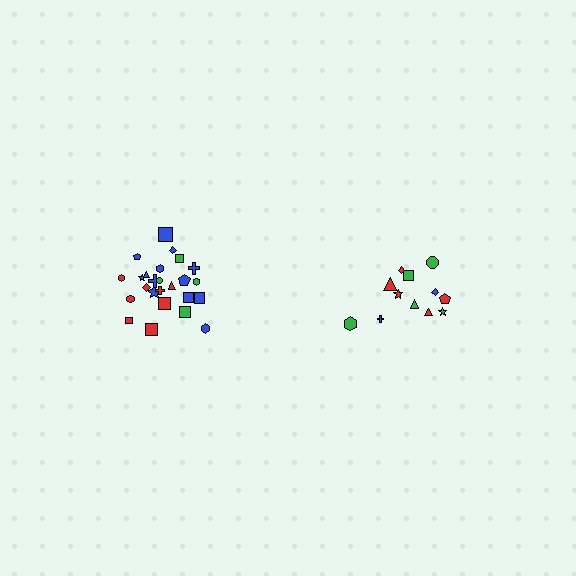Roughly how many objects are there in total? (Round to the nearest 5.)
Roughly 35 objects in total.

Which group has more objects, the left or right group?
The left group.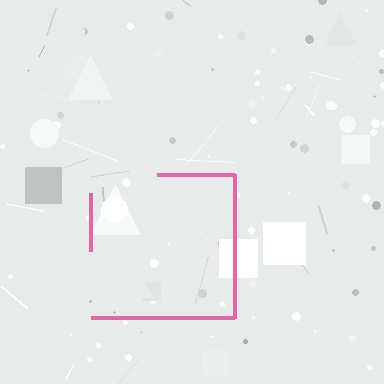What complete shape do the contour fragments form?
The contour fragments form a square.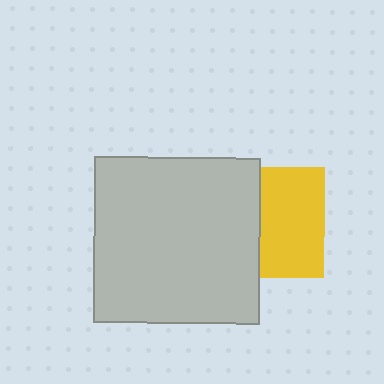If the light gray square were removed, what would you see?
You would see the complete yellow square.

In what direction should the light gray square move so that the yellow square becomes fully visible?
The light gray square should move left. That is the shortest direction to clear the overlap and leave the yellow square fully visible.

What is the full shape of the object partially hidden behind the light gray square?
The partially hidden object is a yellow square.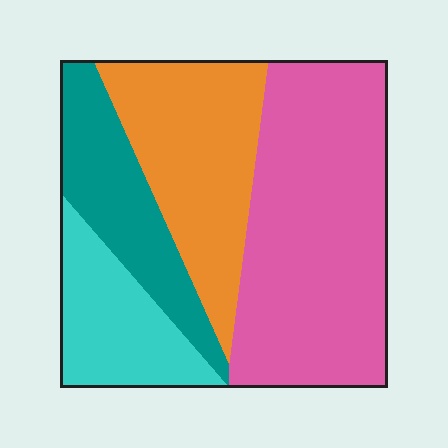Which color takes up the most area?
Pink, at roughly 45%.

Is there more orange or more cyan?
Orange.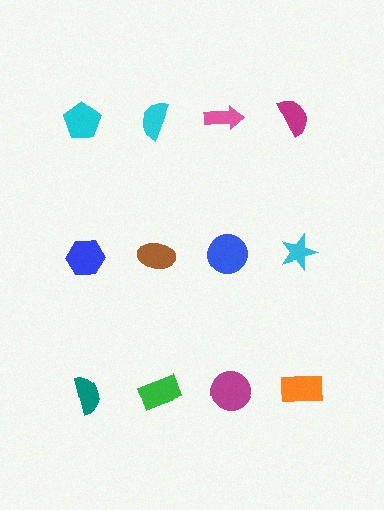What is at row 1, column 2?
A cyan semicircle.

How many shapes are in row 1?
4 shapes.